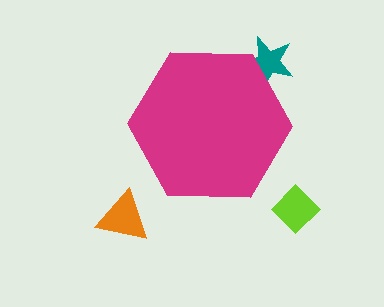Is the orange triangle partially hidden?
No, the orange triangle is fully visible.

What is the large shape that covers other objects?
A magenta hexagon.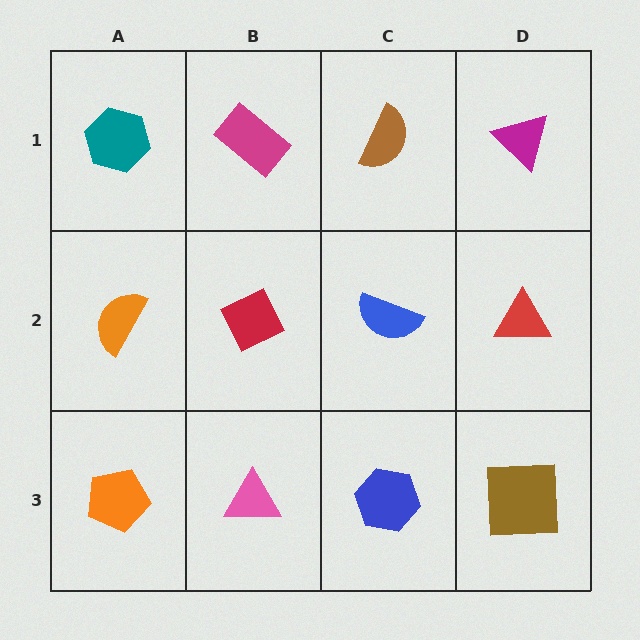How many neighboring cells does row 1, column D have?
2.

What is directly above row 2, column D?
A magenta triangle.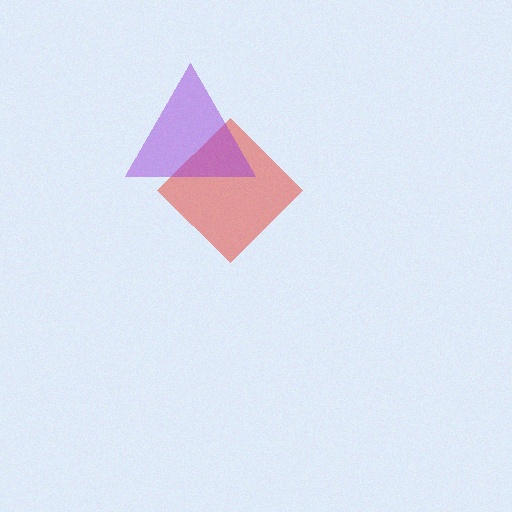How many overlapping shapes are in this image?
There are 2 overlapping shapes in the image.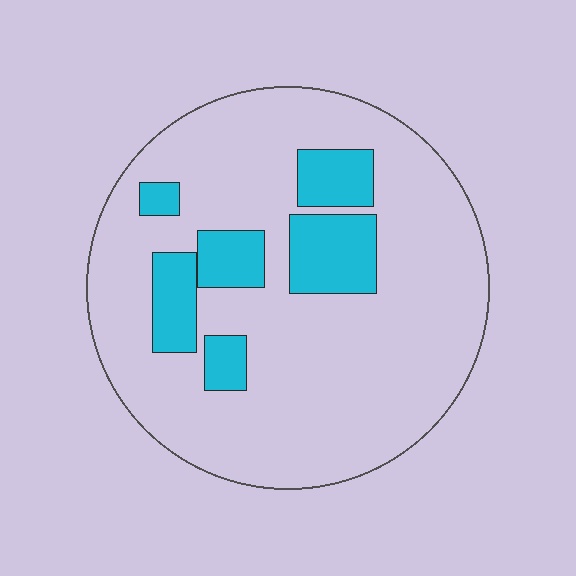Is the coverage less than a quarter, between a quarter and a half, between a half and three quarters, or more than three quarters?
Less than a quarter.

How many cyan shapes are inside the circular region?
6.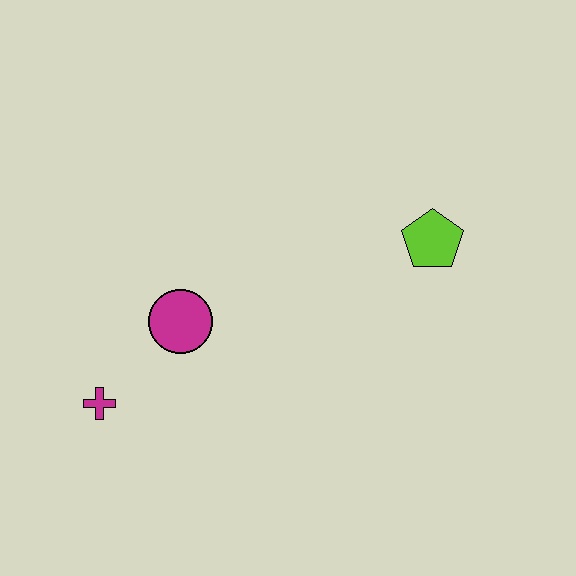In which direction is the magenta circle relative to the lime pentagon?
The magenta circle is to the left of the lime pentagon.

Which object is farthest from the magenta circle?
The lime pentagon is farthest from the magenta circle.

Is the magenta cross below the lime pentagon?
Yes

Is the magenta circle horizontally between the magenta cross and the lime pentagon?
Yes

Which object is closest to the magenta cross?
The magenta circle is closest to the magenta cross.